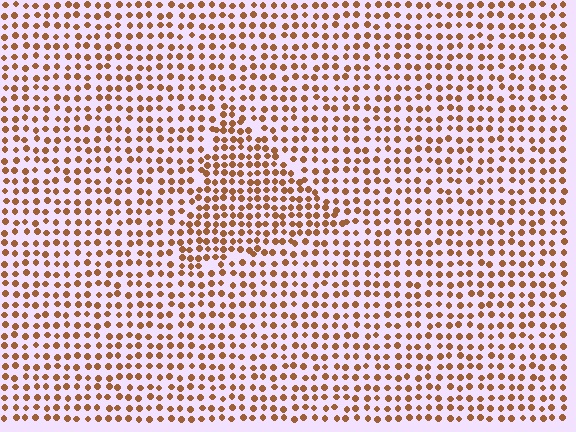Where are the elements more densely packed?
The elements are more densely packed inside the triangle boundary.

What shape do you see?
I see a triangle.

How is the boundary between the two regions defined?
The boundary is defined by a change in element density (approximately 1.5x ratio). All elements are the same color, size, and shape.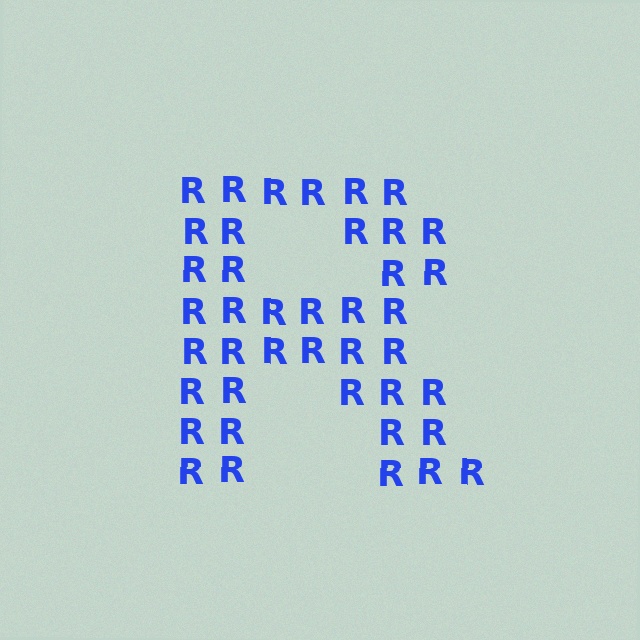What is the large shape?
The large shape is the letter R.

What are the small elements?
The small elements are letter R's.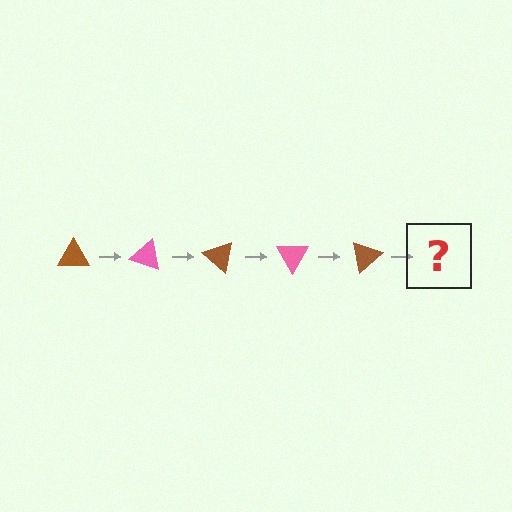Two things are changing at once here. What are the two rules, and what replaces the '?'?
The two rules are that it rotates 20 degrees each step and the color cycles through brown and pink. The '?' should be a pink triangle, rotated 100 degrees from the start.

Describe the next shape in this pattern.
It should be a pink triangle, rotated 100 degrees from the start.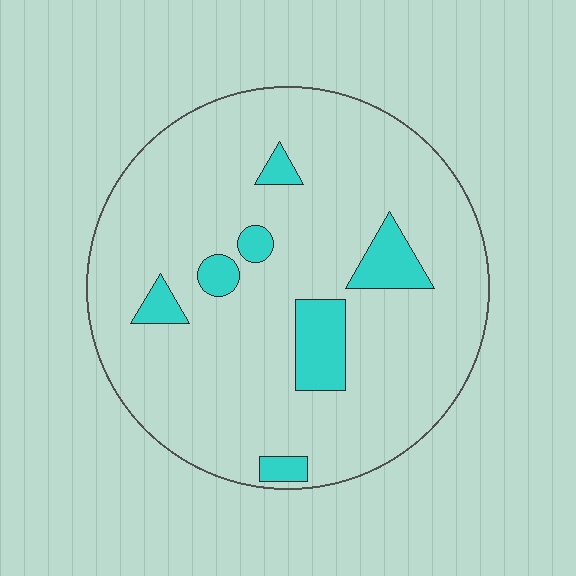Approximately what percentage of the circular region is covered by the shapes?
Approximately 10%.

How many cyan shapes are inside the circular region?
7.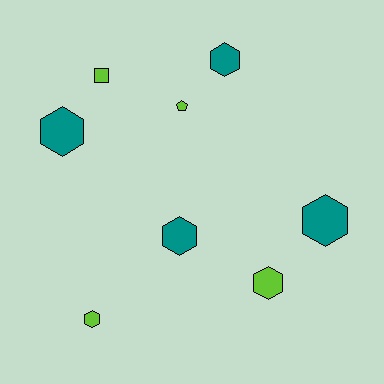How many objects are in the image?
There are 8 objects.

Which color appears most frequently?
Teal, with 4 objects.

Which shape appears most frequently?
Hexagon, with 6 objects.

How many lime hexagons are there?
There are 2 lime hexagons.